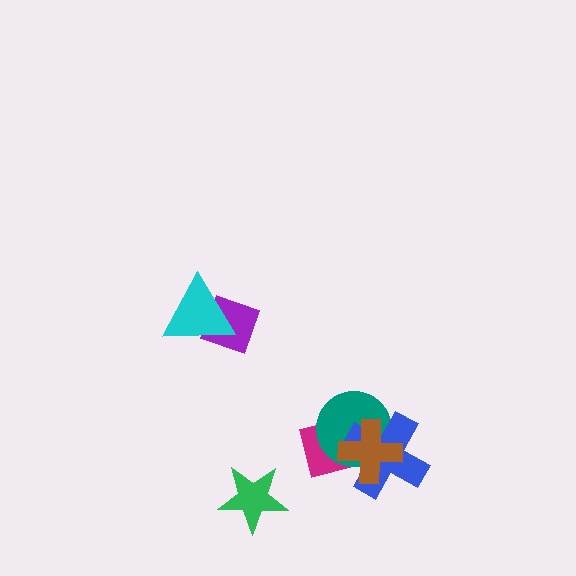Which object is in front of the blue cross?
The brown cross is in front of the blue cross.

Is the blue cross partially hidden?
Yes, it is partially covered by another shape.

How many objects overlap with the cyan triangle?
1 object overlaps with the cyan triangle.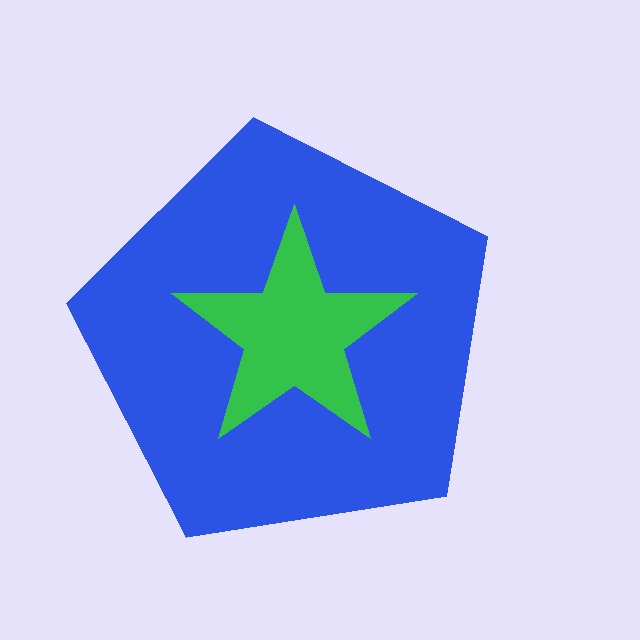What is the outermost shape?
The blue pentagon.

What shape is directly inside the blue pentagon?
The green star.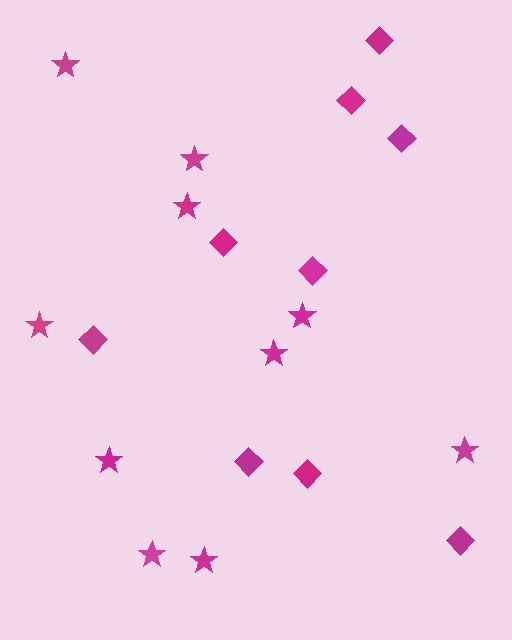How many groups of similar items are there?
There are 2 groups: one group of stars (10) and one group of diamonds (9).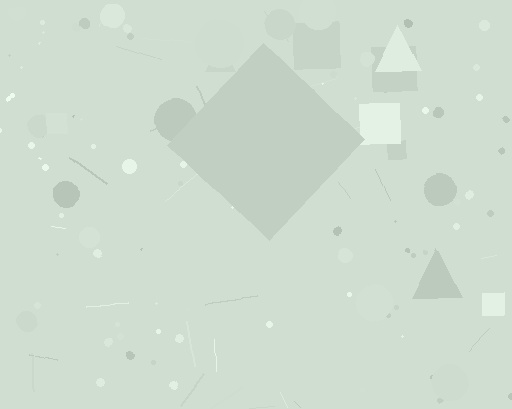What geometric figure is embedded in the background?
A diamond is embedded in the background.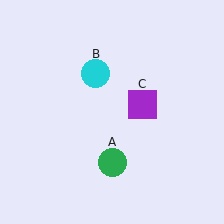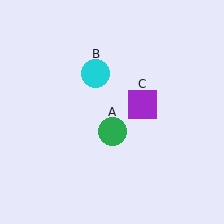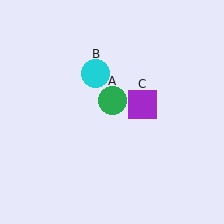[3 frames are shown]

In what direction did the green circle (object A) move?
The green circle (object A) moved up.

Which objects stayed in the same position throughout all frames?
Cyan circle (object B) and purple square (object C) remained stationary.